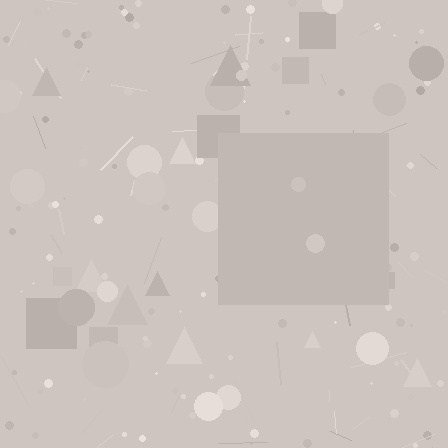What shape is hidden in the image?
A square is hidden in the image.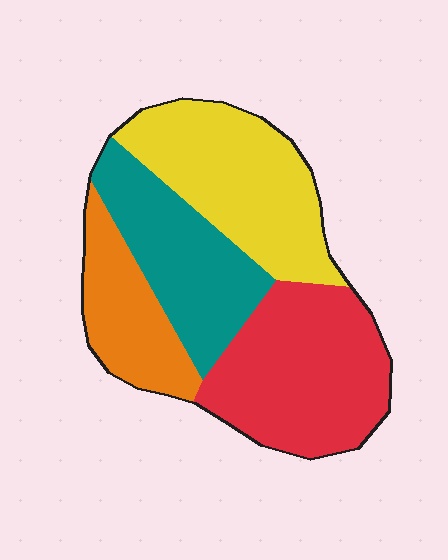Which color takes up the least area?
Orange, at roughly 15%.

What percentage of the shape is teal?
Teal covers about 25% of the shape.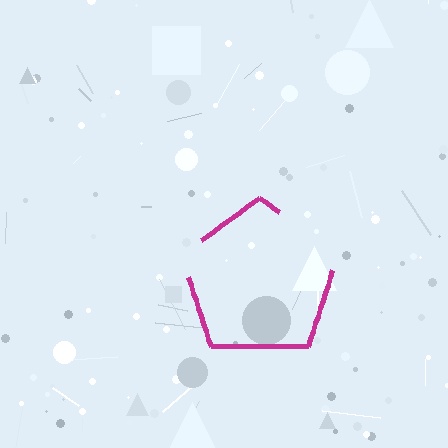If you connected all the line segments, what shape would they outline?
They would outline a pentagon.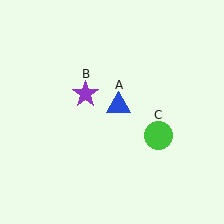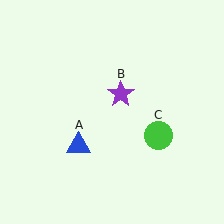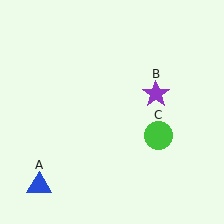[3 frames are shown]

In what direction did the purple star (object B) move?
The purple star (object B) moved right.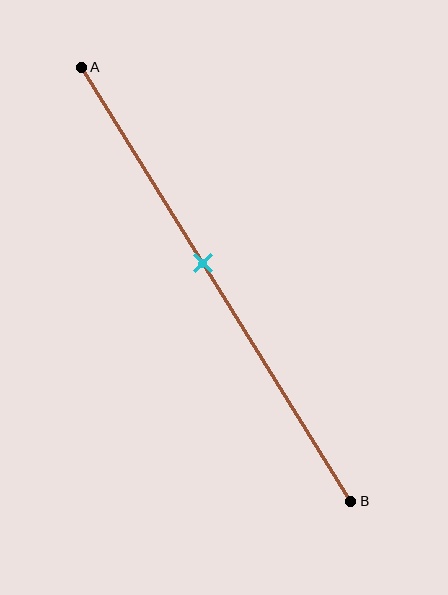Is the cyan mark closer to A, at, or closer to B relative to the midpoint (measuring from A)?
The cyan mark is closer to point A than the midpoint of segment AB.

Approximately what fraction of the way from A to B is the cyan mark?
The cyan mark is approximately 45% of the way from A to B.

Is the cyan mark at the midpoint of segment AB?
No, the mark is at about 45% from A, not at the 50% midpoint.